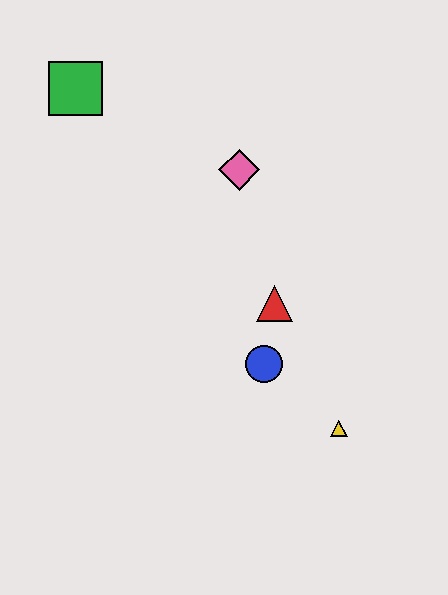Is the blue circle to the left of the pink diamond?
No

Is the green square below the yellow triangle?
No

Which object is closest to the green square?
The pink diamond is closest to the green square.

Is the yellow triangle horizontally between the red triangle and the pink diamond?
No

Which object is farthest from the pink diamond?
The yellow triangle is farthest from the pink diamond.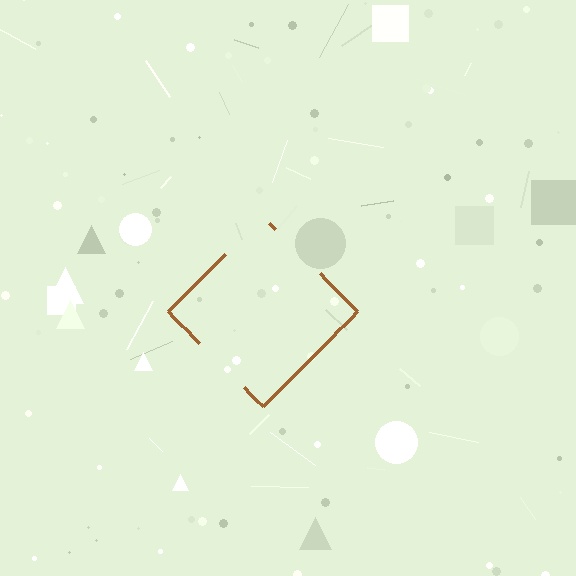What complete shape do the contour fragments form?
The contour fragments form a diamond.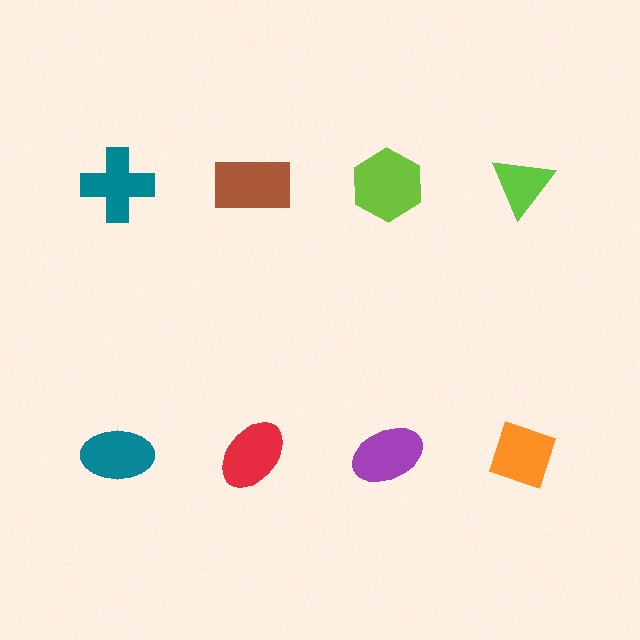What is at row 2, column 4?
An orange diamond.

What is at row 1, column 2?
A brown rectangle.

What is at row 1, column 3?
A lime hexagon.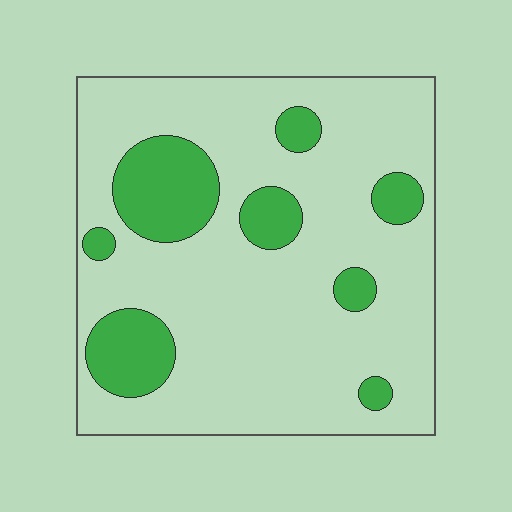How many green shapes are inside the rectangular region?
8.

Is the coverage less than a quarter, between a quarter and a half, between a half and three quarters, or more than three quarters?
Less than a quarter.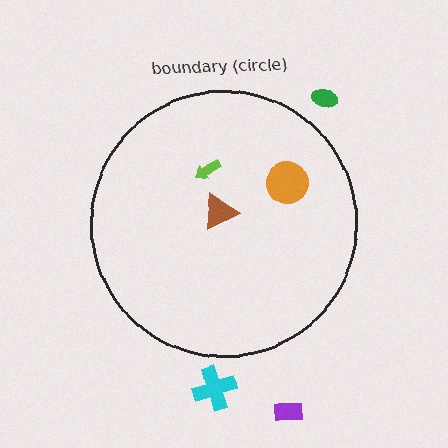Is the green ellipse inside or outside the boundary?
Outside.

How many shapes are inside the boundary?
3 inside, 3 outside.